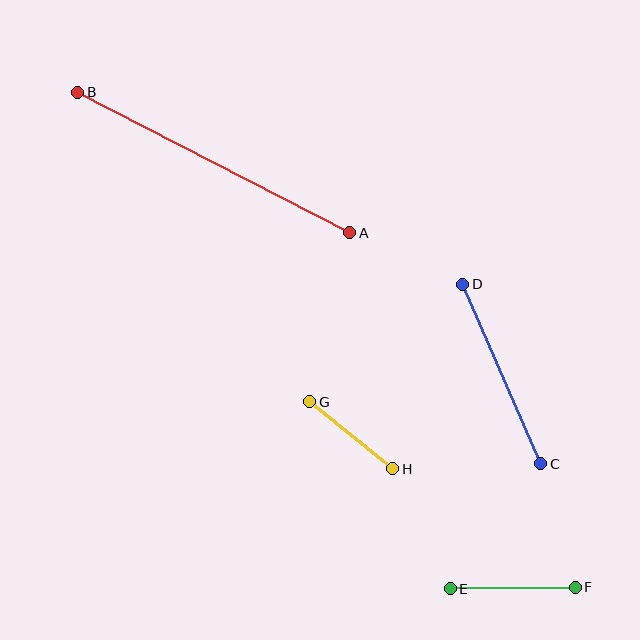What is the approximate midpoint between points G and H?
The midpoint is at approximately (351, 435) pixels.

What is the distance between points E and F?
The distance is approximately 125 pixels.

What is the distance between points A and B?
The distance is approximately 306 pixels.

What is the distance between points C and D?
The distance is approximately 196 pixels.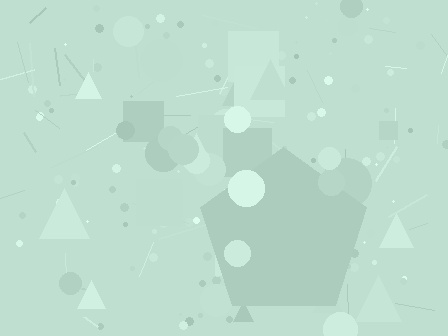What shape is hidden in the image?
A pentagon is hidden in the image.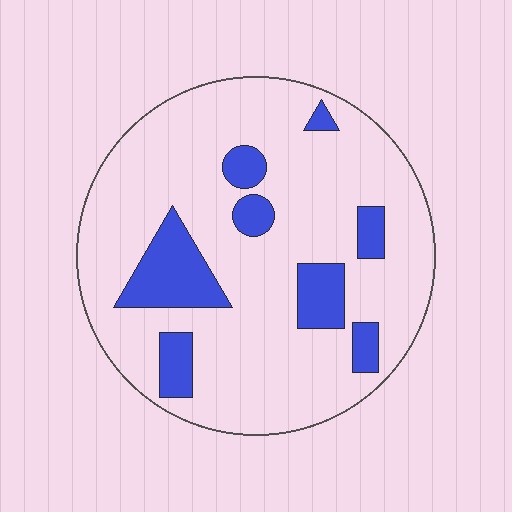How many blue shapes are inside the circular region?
8.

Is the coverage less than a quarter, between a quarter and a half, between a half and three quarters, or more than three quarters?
Less than a quarter.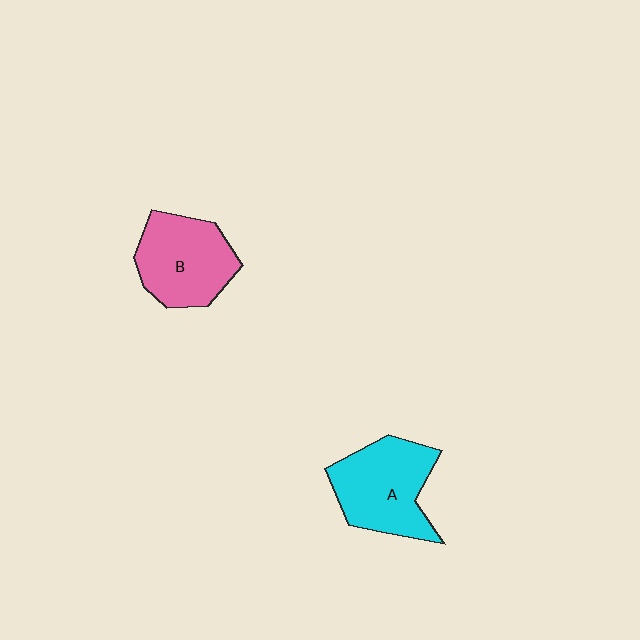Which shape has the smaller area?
Shape B (pink).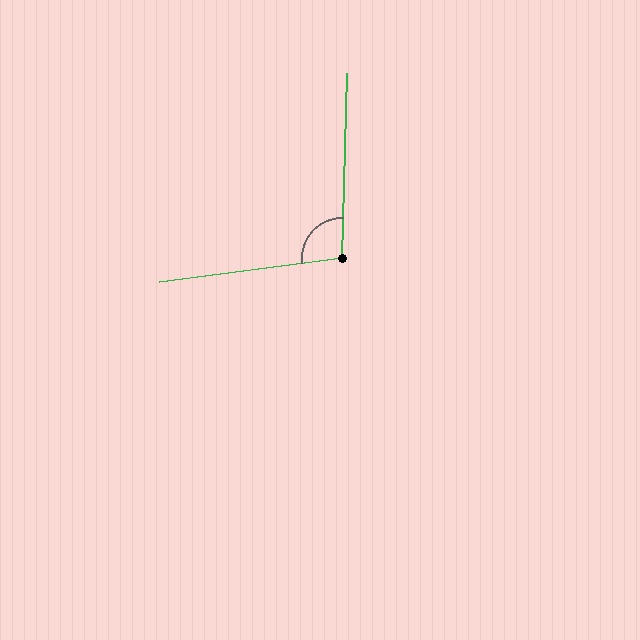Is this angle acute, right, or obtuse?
It is obtuse.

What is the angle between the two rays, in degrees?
Approximately 99 degrees.